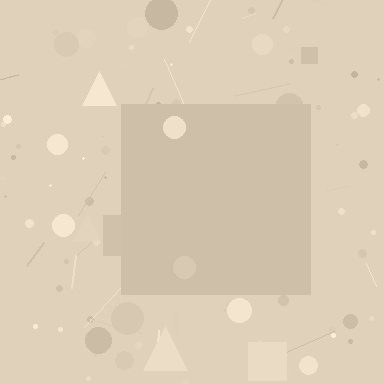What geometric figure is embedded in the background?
A square is embedded in the background.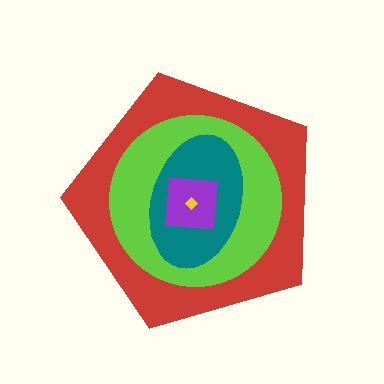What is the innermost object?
The yellow diamond.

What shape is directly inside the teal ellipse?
The purple square.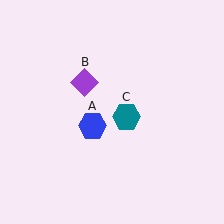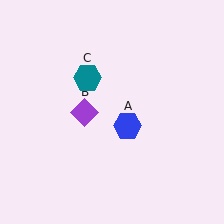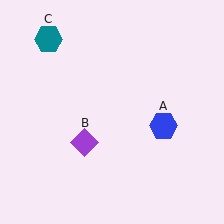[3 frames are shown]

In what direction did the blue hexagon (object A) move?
The blue hexagon (object A) moved right.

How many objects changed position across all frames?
3 objects changed position: blue hexagon (object A), purple diamond (object B), teal hexagon (object C).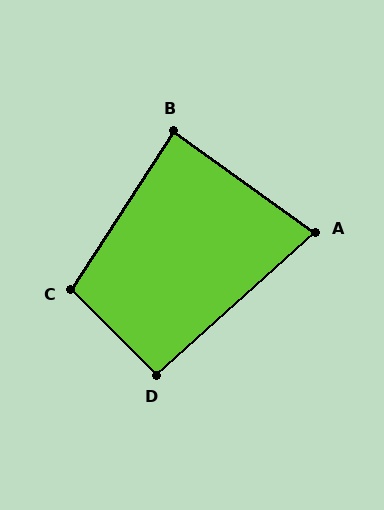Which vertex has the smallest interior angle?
A, at approximately 78 degrees.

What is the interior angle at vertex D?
Approximately 93 degrees (approximately right).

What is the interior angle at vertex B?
Approximately 87 degrees (approximately right).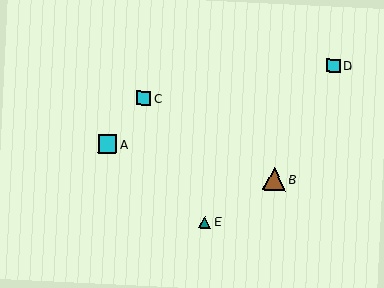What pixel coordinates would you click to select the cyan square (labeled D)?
Click at (333, 66) to select the cyan square D.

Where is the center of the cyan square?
The center of the cyan square is at (107, 144).